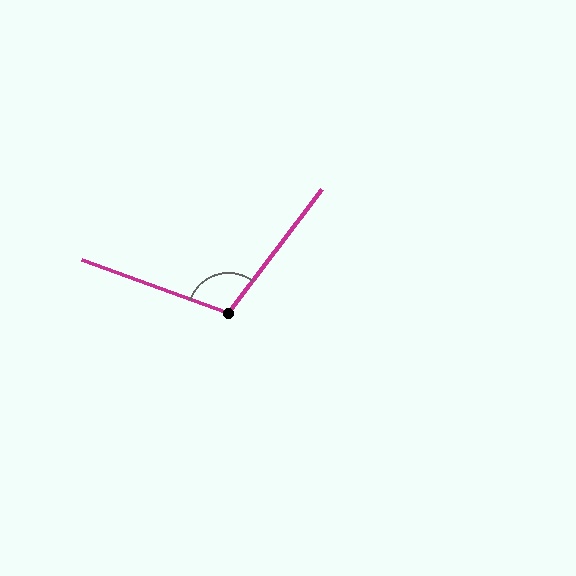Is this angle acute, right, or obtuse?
It is obtuse.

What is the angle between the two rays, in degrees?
Approximately 107 degrees.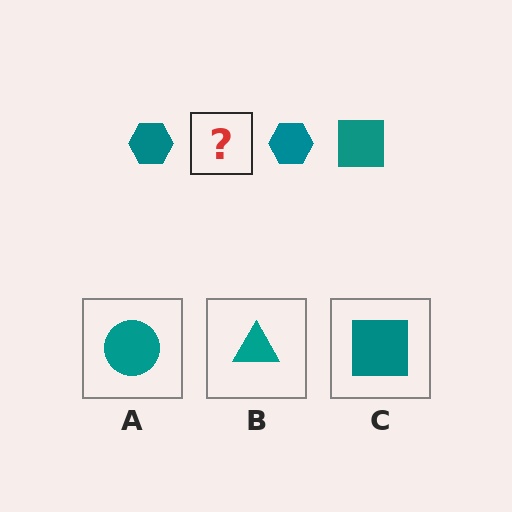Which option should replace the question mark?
Option C.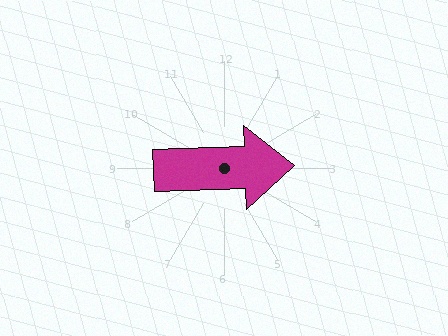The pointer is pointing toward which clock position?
Roughly 3 o'clock.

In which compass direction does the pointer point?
East.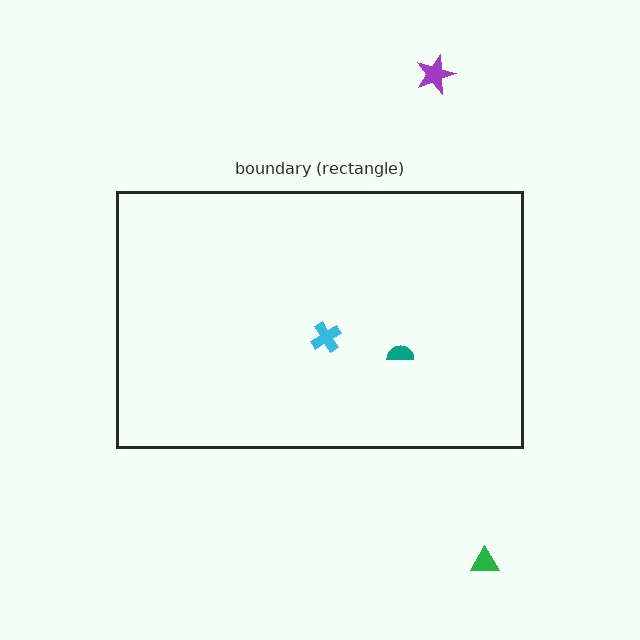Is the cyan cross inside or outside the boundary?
Inside.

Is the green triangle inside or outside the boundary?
Outside.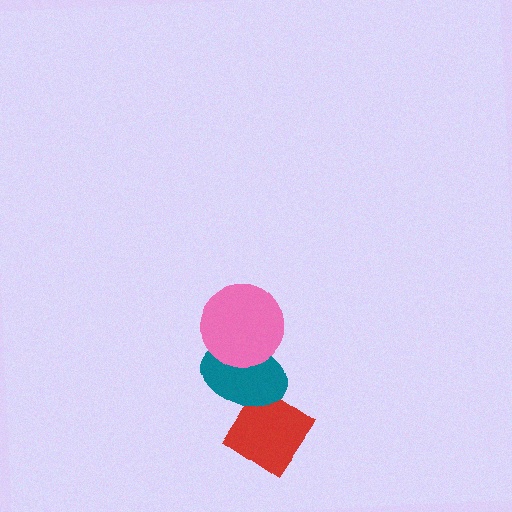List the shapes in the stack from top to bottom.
From top to bottom: the pink circle, the teal ellipse, the red diamond.